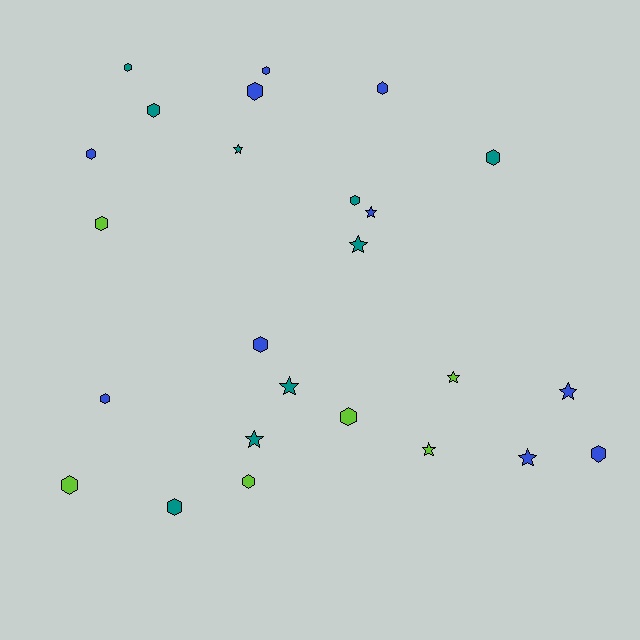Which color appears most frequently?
Blue, with 10 objects.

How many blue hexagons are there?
There are 7 blue hexagons.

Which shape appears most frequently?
Hexagon, with 16 objects.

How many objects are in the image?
There are 25 objects.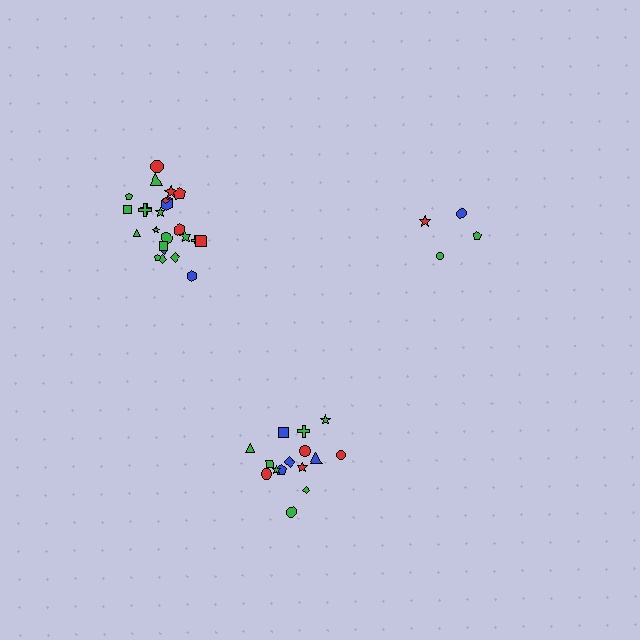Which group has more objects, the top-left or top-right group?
The top-left group.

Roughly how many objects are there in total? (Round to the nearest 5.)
Roughly 45 objects in total.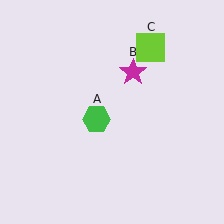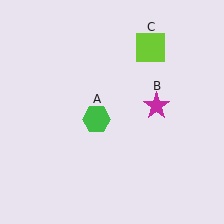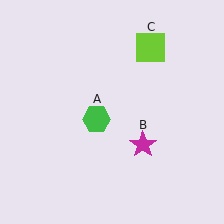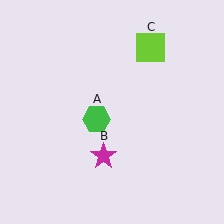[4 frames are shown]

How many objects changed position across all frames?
1 object changed position: magenta star (object B).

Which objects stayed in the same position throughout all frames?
Green hexagon (object A) and lime square (object C) remained stationary.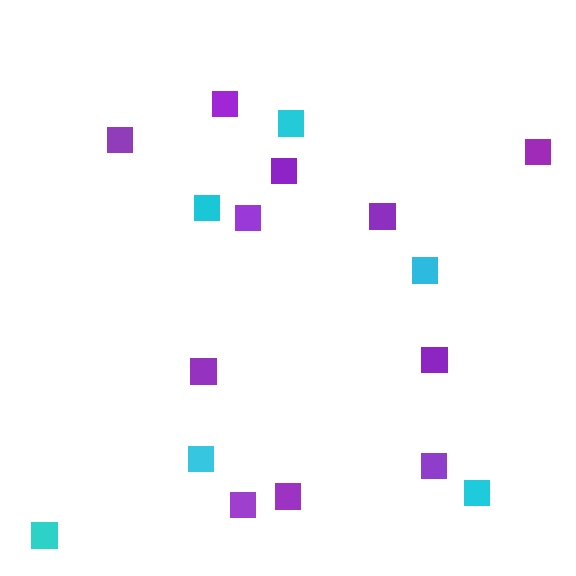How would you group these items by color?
There are 2 groups: one group of purple squares (11) and one group of cyan squares (6).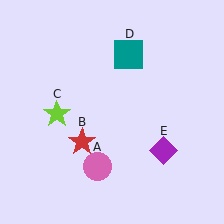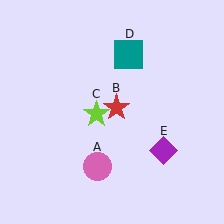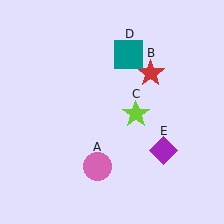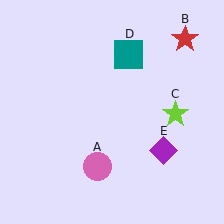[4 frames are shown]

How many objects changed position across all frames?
2 objects changed position: red star (object B), lime star (object C).